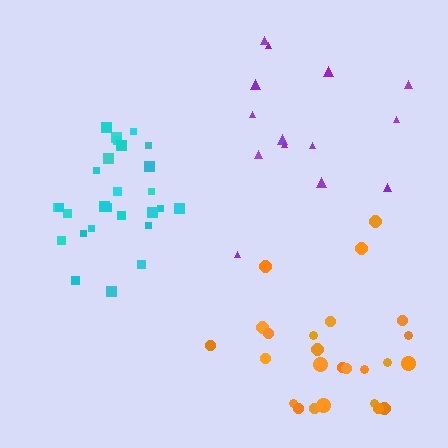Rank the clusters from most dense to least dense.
cyan, orange, purple.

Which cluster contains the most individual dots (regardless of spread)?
Cyan (27).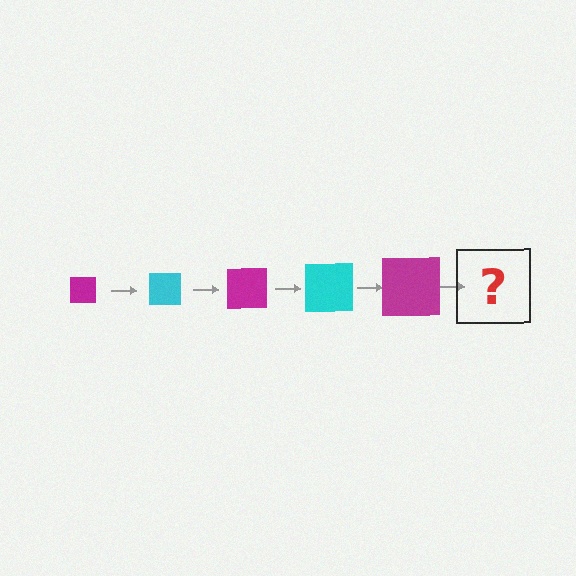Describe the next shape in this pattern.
It should be a cyan square, larger than the previous one.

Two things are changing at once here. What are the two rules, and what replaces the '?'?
The two rules are that the square grows larger each step and the color cycles through magenta and cyan. The '?' should be a cyan square, larger than the previous one.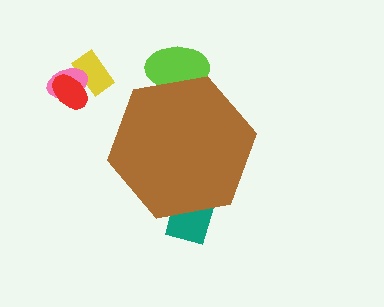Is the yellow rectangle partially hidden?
No, the yellow rectangle is fully visible.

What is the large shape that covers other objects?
A brown hexagon.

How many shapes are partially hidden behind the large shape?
2 shapes are partially hidden.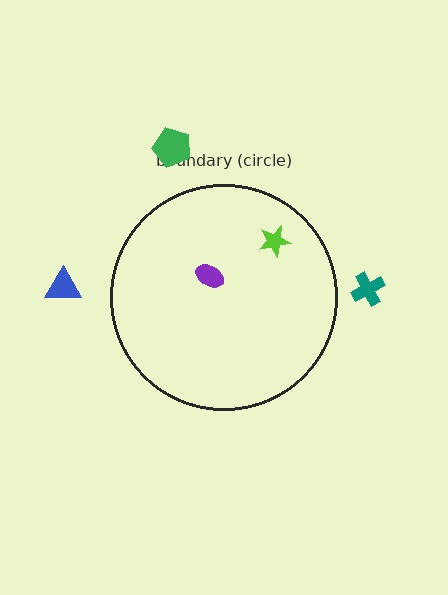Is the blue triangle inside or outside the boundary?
Outside.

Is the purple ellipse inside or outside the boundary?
Inside.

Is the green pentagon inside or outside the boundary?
Outside.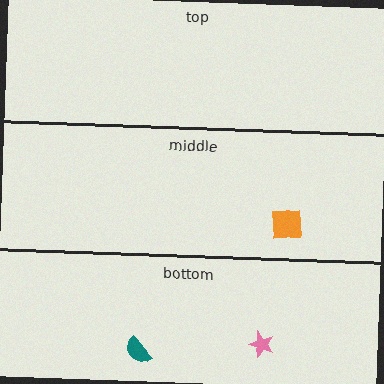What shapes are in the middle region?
The orange square.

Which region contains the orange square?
The middle region.